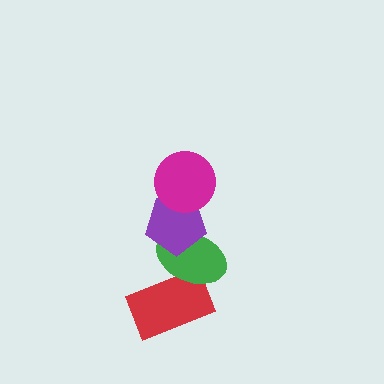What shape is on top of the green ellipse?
The purple pentagon is on top of the green ellipse.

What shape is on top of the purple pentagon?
The magenta circle is on top of the purple pentagon.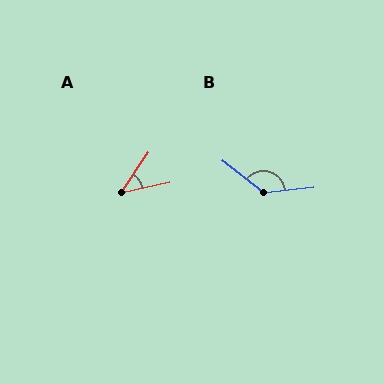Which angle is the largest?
B, at approximately 136 degrees.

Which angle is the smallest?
A, at approximately 44 degrees.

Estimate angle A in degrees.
Approximately 44 degrees.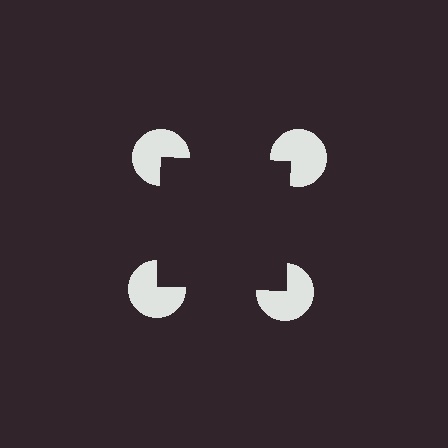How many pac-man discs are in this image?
There are 4 — one at each vertex of the illusory square.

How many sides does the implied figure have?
4 sides.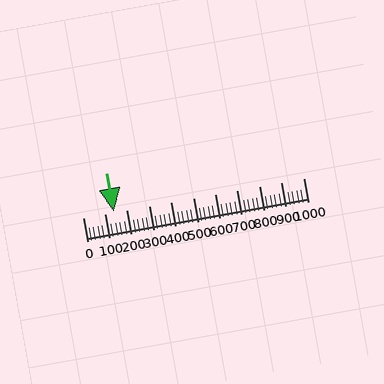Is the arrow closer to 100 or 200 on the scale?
The arrow is closer to 100.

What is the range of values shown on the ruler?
The ruler shows values from 0 to 1000.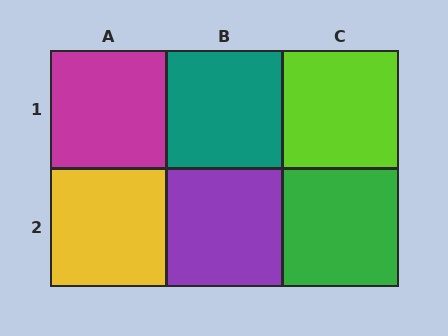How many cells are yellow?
1 cell is yellow.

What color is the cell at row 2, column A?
Yellow.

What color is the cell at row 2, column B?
Purple.